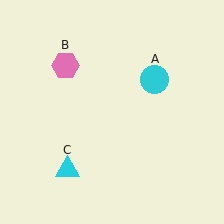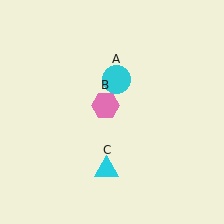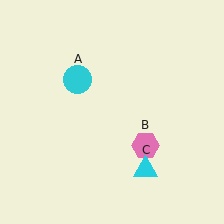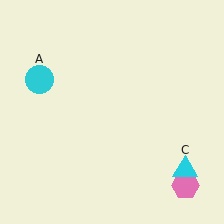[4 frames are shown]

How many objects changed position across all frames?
3 objects changed position: cyan circle (object A), pink hexagon (object B), cyan triangle (object C).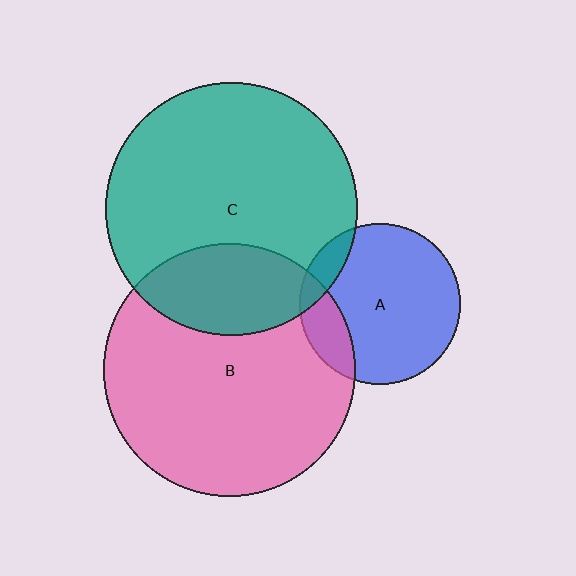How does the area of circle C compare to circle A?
Approximately 2.5 times.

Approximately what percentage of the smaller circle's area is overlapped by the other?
Approximately 25%.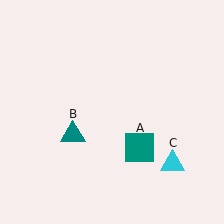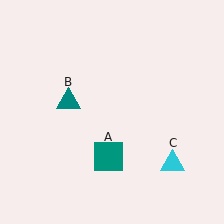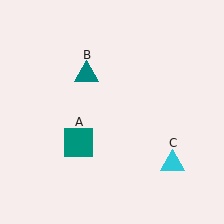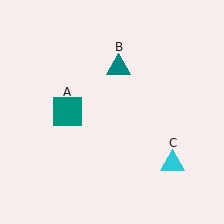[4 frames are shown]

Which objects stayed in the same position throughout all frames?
Cyan triangle (object C) remained stationary.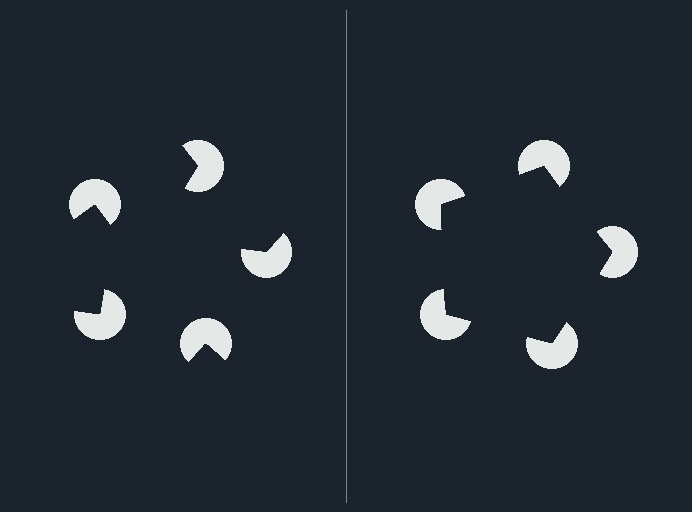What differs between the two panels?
The pac-man discs are positioned identically on both sides; only the wedge orientations differ. On the right they align to a pentagon; on the left they are misaligned.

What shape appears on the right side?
An illusory pentagon.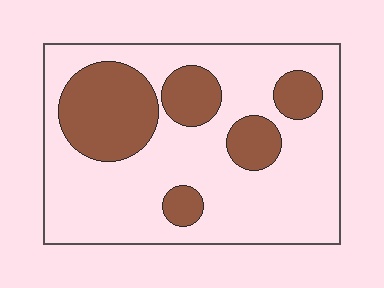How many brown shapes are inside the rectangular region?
5.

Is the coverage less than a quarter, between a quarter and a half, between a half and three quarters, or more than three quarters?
Between a quarter and a half.